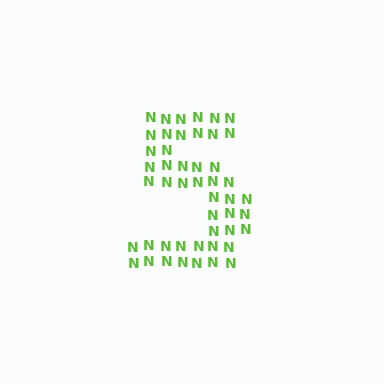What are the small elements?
The small elements are letter N's.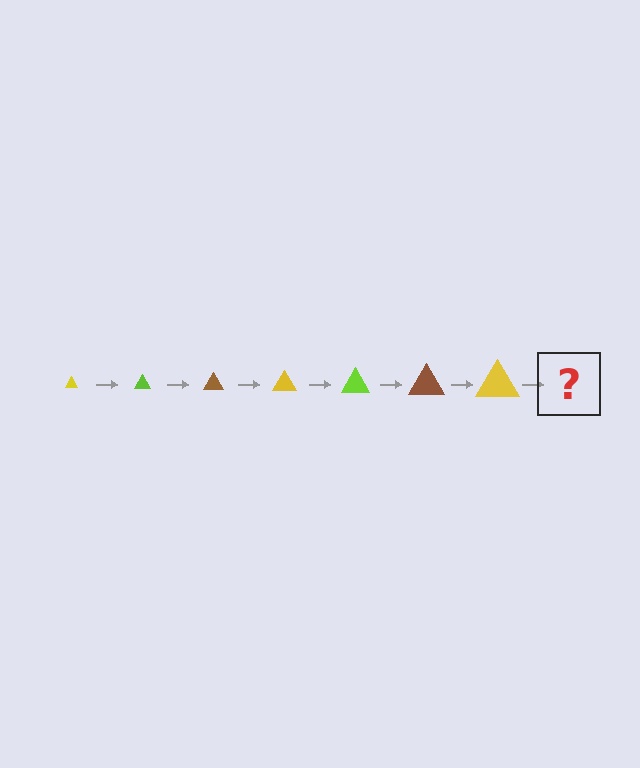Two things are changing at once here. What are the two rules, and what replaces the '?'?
The two rules are that the triangle grows larger each step and the color cycles through yellow, lime, and brown. The '?' should be a lime triangle, larger than the previous one.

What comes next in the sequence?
The next element should be a lime triangle, larger than the previous one.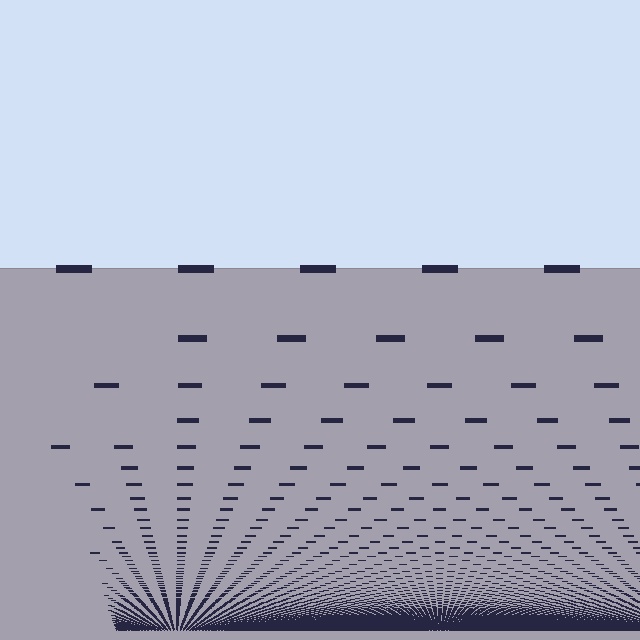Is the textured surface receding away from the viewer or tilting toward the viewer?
The surface appears to tilt toward the viewer. Texture elements get larger and sparser toward the top.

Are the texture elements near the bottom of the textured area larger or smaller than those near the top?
Smaller. The gradient is inverted — elements near the bottom are smaller and denser.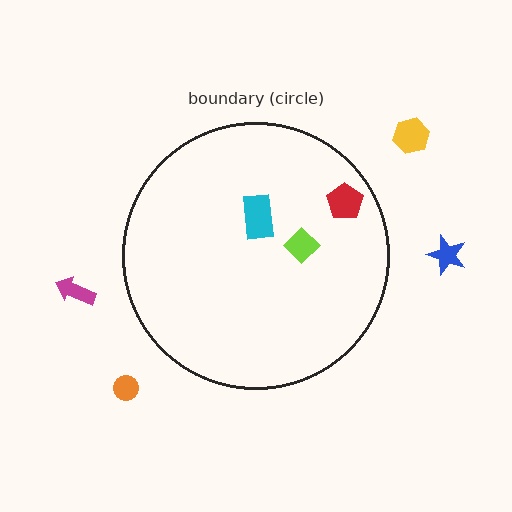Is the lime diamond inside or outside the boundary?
Inside.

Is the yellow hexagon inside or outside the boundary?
Outside.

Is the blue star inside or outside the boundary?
Outside.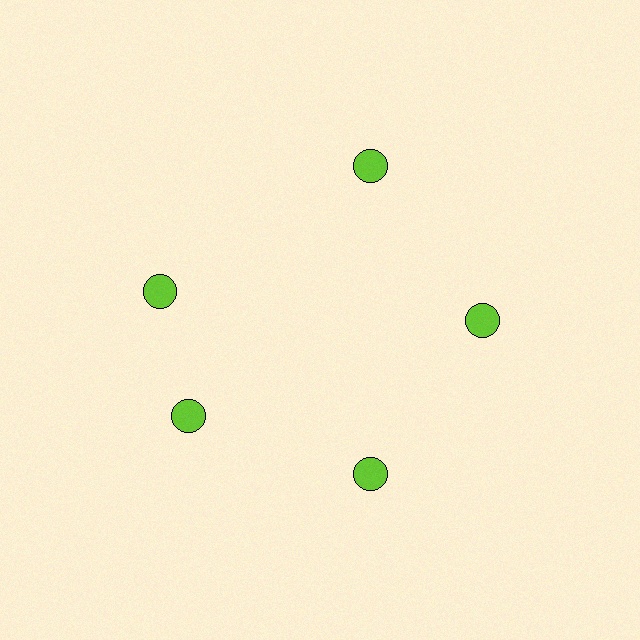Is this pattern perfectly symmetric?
No. The 5 lime circles are arranged in a ring, but one element near the 10 o'clock position is rotated out of alignment along the ring, breaking the 5-fold rotational symmetry.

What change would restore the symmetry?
The symmetry would be restored by rotating it back into even spacing with its neighbors so that all 5 circles sit at equal angles and equal distance from the center.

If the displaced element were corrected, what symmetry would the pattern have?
It would have 5-fold rotational symmetry — the pattern would map onto itself every 72 degrees.